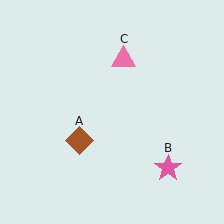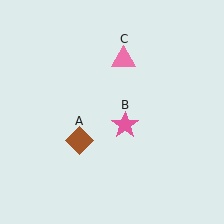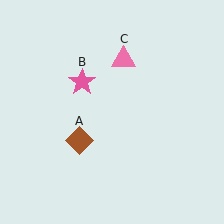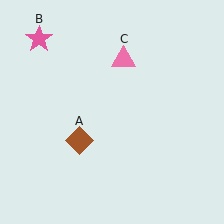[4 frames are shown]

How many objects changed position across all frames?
1 object changed position: pink star (object B).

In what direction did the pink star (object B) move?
The pink star (object B) moved up and to the left.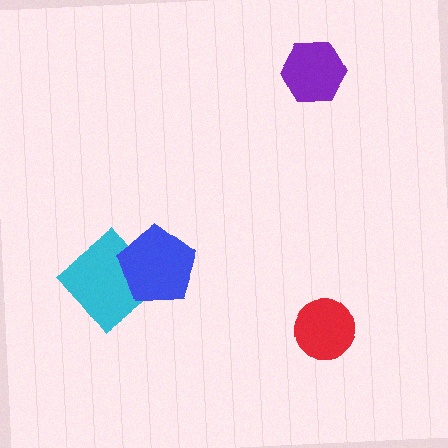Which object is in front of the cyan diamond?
The blue pentagon is in front of the cyan diamond.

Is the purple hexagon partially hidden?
No, no other shape covers it.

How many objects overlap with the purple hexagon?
0 objects overlap with the purple hexagon.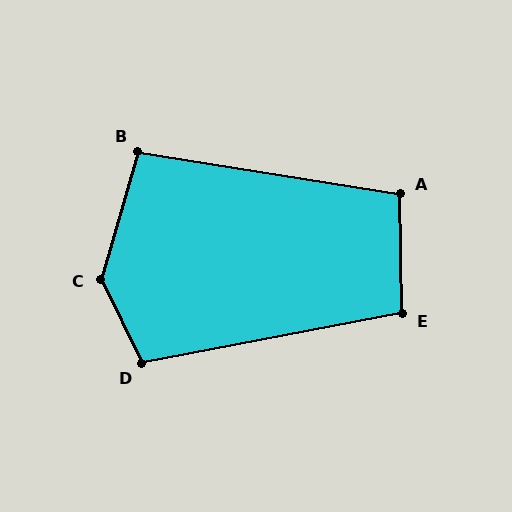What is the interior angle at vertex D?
Approximately 105 degrees (obtuse).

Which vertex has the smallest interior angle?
B, at approximately 97 degrees.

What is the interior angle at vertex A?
Approximately 100 degrees (obtuse).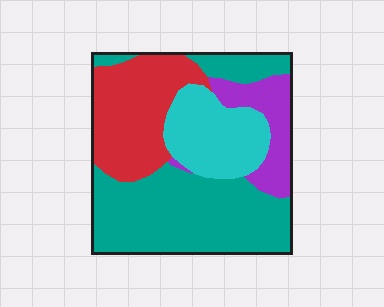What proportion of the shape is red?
Red covers around 25% of the shape.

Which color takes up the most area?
Teal, at roughly 45%.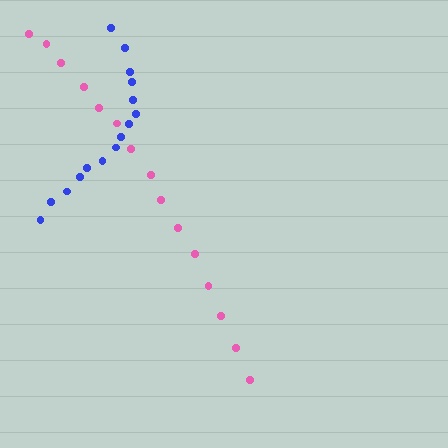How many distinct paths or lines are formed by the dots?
There are 2 distinct paths.